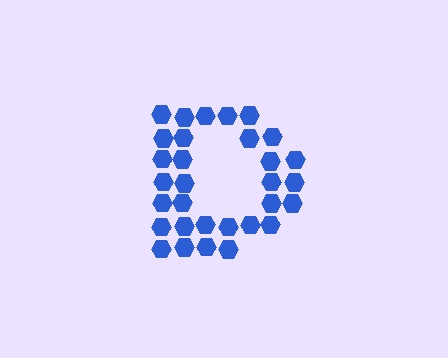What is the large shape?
The large shape is the letter D.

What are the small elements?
The small elements are hexagons.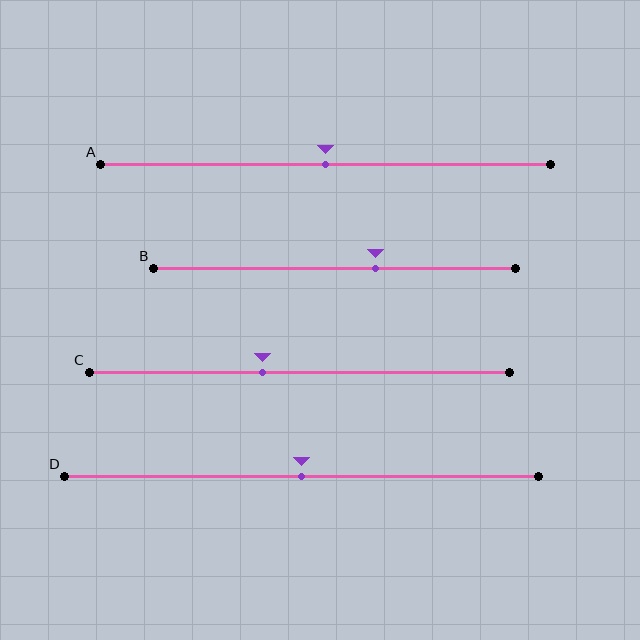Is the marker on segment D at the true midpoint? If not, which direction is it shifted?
Yes, the marker on segment D is at the true midpoint.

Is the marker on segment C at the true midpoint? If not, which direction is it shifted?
No, the marker on segment C is shifted to the left by about 9% of the segment length.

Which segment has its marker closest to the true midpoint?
Segment A has its marker closest to the true midpoint.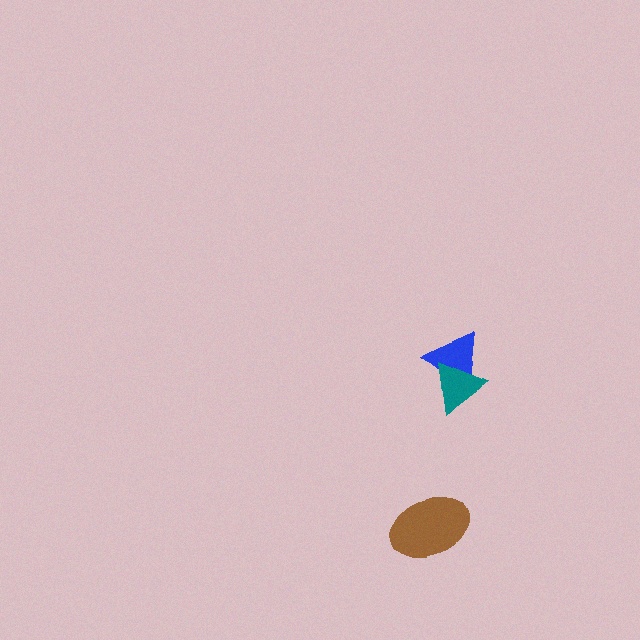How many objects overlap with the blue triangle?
1 object overlaps with the blue triangle.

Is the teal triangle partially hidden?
No, no other shape covers it.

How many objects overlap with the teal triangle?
1 object overlaps with the teal triangle.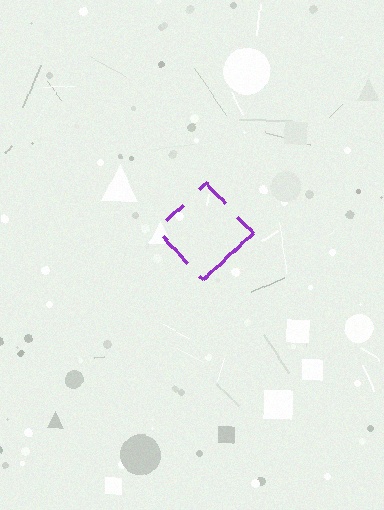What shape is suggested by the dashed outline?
The dashed outline suggests a diamond.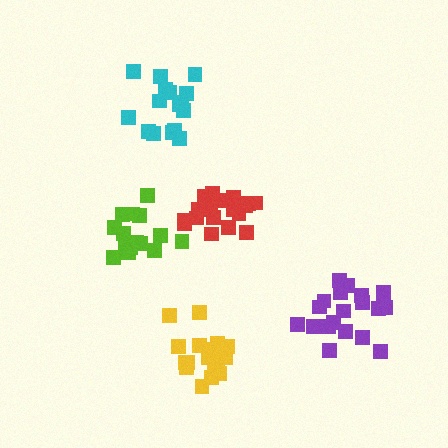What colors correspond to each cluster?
The clusters are colored: purple, red, yellow, lime, cyan.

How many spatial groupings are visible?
There are 5 spatial groupings.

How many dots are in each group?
Group 1: 20 dots, Group 2: 19 dots, Group 3: 20 dots, Group 4: 15 dots, Group 5: 16 dots (90 total).